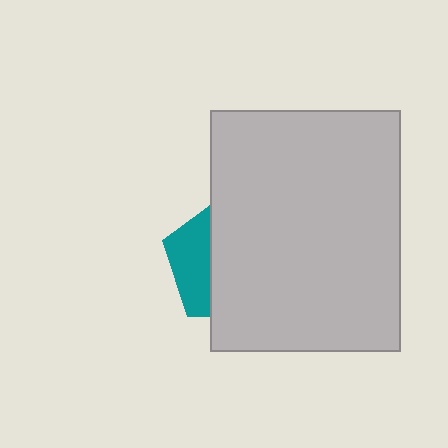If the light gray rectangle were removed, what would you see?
You would see the complete teal pentagon.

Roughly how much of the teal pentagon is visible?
A small part of it is visible (roughly 31%).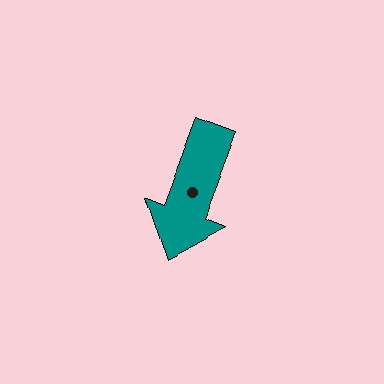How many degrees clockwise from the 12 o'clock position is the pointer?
Approximately 201 degrees.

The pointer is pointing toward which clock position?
Roughly 7 o'clock.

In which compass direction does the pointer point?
South.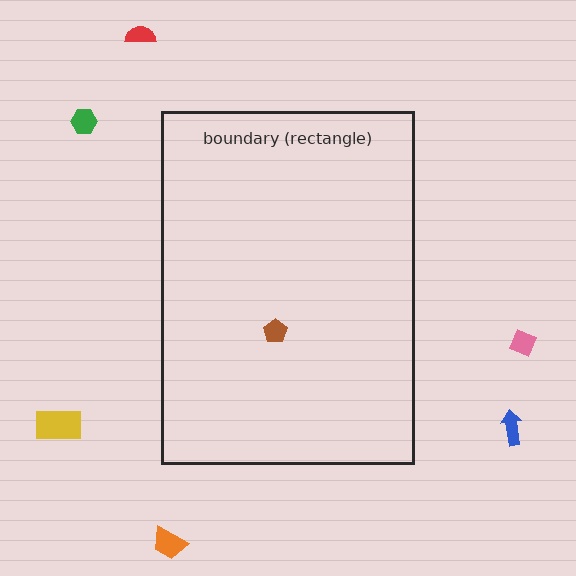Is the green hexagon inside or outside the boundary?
Outside.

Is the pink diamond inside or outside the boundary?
Outside.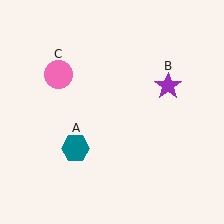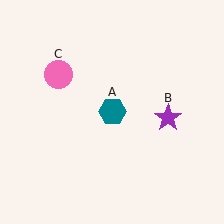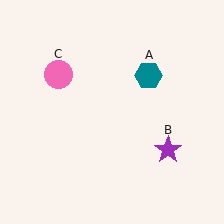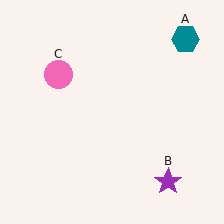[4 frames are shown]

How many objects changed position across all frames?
2 objects changed position: teal hexagon (object A), purple star (object B).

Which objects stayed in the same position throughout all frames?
Pink circle (object C) remained stationary.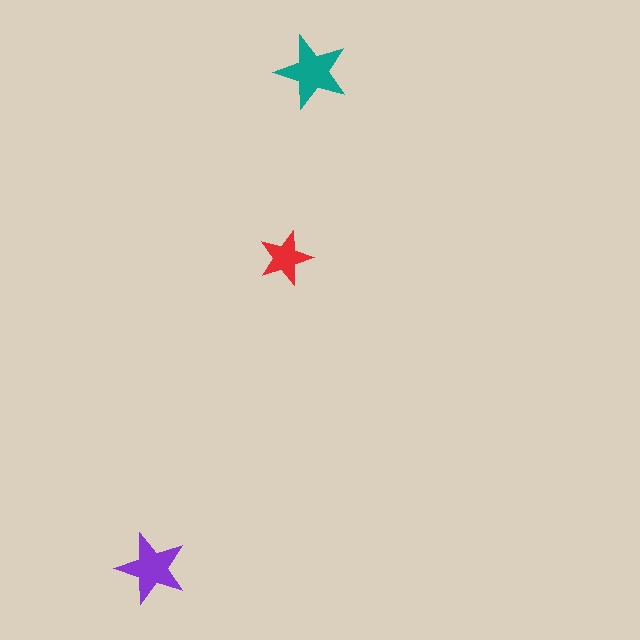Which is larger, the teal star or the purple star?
The teal one.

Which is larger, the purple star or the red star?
The purple one.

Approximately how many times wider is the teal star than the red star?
About 1.5 times wider.